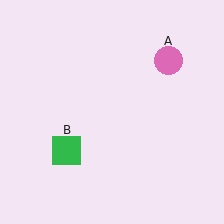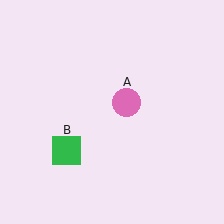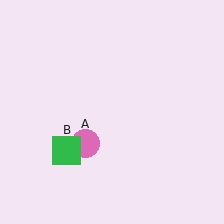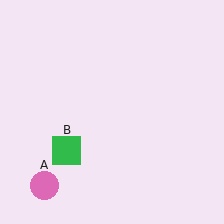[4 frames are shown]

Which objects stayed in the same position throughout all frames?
Green square (object B) remained stationary.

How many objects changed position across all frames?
1 object changed position: pink circle (object A).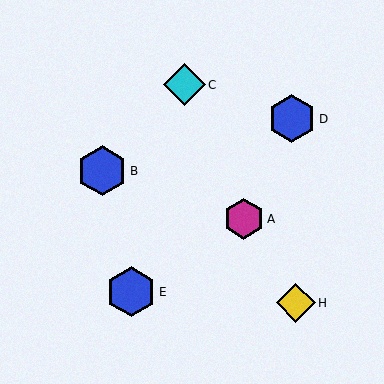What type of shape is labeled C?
Shape C is a cyan diamond.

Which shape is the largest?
The blue hexagon (labeled E) is the largest.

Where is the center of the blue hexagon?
The center of the blue hexagon is at (102, 171).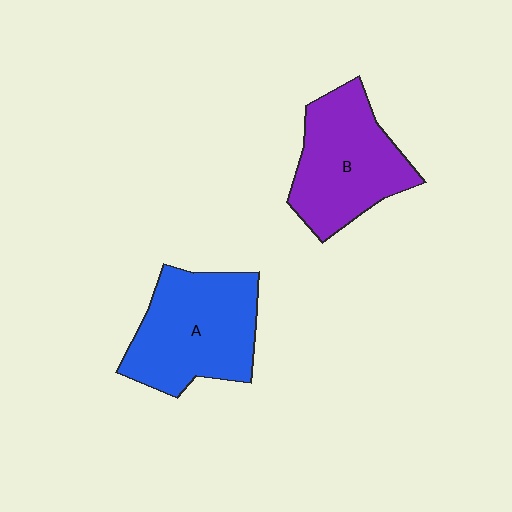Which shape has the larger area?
Shape A (blue).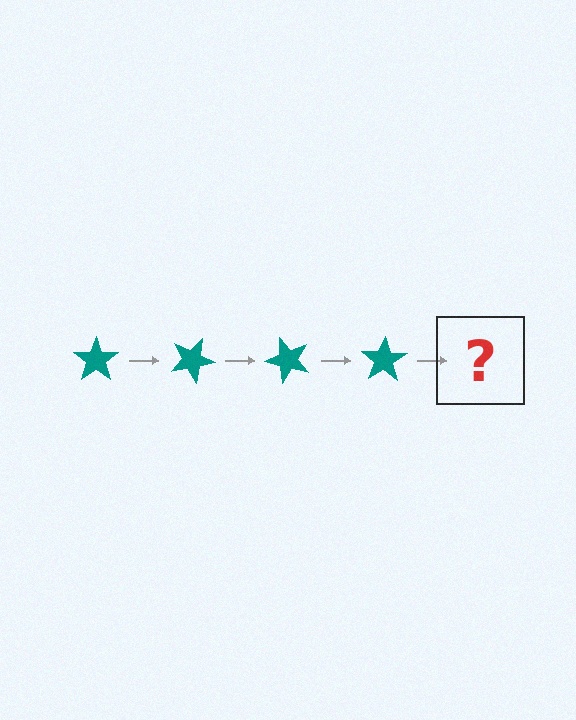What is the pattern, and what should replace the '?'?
The pattern is that the star rotates 25 degrees each step. The '?' should be a teal star rotated 100 degrees.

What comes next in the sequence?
The next element should be a teal star rotated 100 degrees.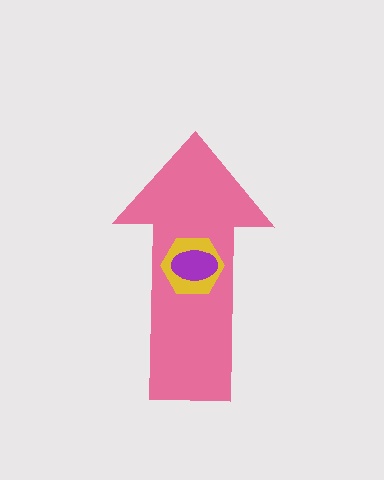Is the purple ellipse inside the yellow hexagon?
Yes.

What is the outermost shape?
The pink arrow.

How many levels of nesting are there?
3.